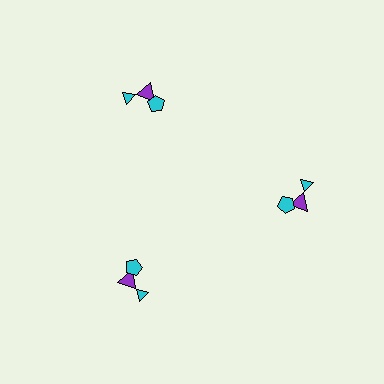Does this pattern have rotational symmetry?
Yes, this pattern has 3-fold rotational symmetry. It looks the same after rotating 120 degrees around the center.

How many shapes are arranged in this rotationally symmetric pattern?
There are 9 shapes, arranged in 3 groups of 3.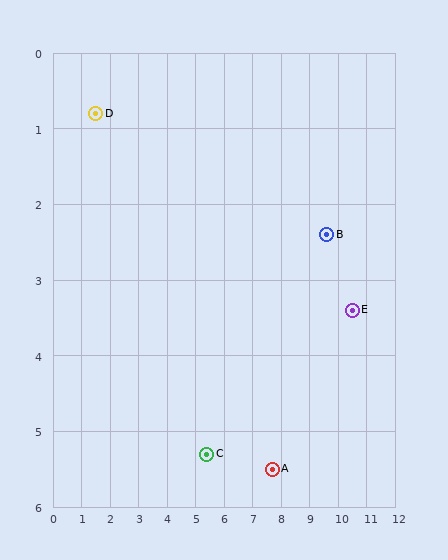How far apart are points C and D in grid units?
Points C and D are about 6.0 grid units apart.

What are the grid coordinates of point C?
Point C is at approximately (5.4, 5.3).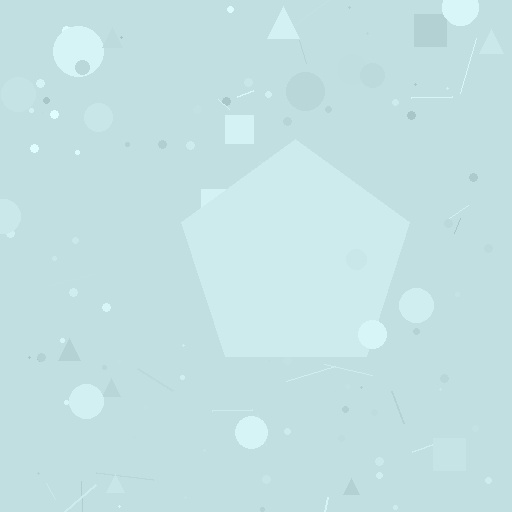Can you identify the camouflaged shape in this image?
The camouflaged shape is a pentagon.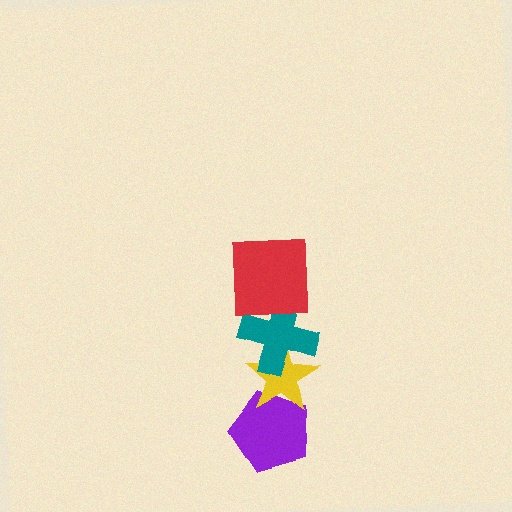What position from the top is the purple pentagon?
The purple pentagon is 4th from the top.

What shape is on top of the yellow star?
The teal cross is on top of the yellow star.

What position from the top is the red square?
The red square is 1st from the top.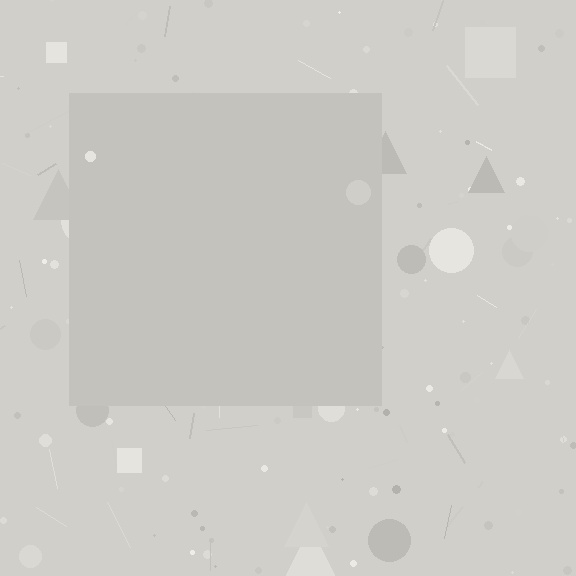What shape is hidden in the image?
A square is hidden in the image.